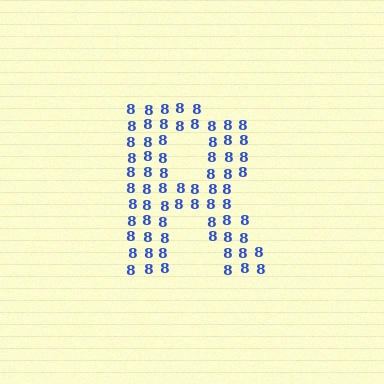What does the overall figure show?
The overall figure shows the letter R.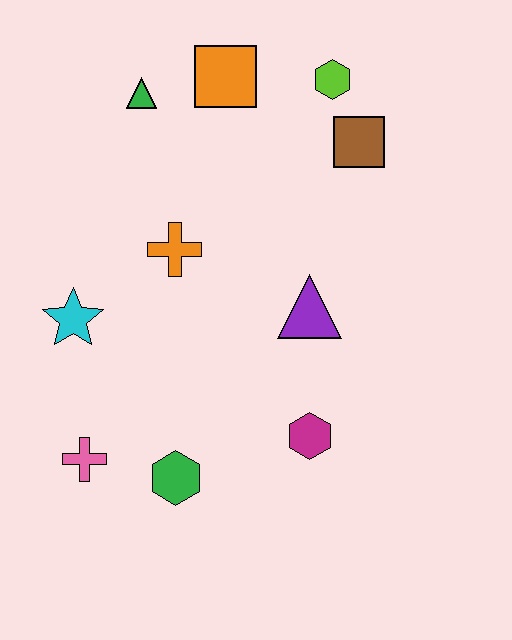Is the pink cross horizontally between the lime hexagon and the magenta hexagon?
No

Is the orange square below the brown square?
No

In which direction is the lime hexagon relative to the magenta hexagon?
The lime hexagon is above the magenta hexagon.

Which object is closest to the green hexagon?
The pink cross is closest to the green hexagon.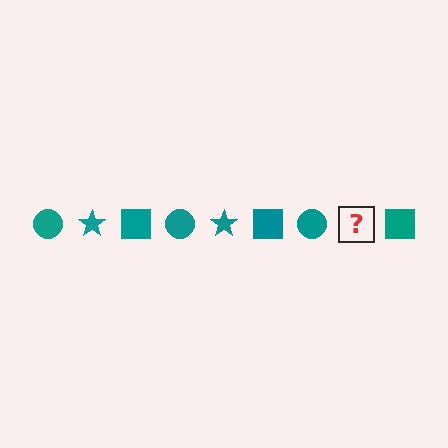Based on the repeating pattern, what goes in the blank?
The blank should be a teal star.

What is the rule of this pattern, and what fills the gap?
The rule is that the pattern cycles through circle, star, square shapes in teal. The gap should be filled with a teal star.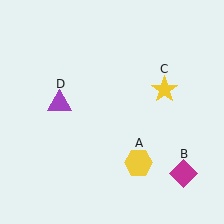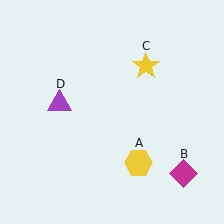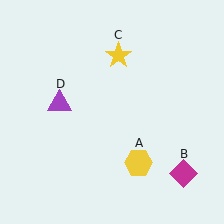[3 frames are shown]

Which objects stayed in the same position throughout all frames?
Yellow hexagon (object A) and magenta diamond (object B) and purple triangle (object D) remained stationary.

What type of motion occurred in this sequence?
The yellow star (object C) rotated counterclockwise around the center of the scene.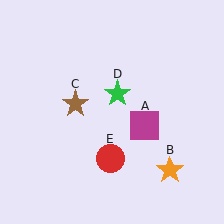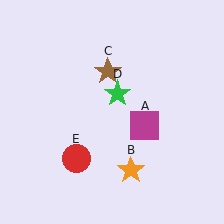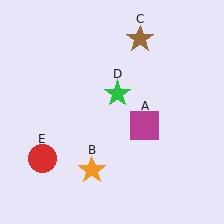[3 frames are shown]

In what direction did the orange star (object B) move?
The orange star (object B) moved left.